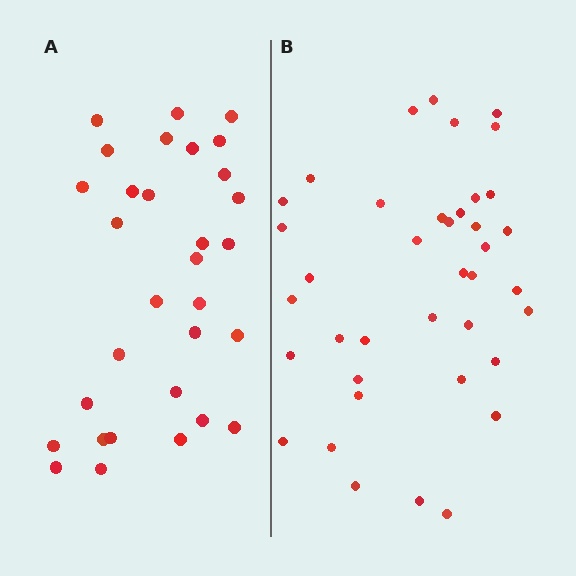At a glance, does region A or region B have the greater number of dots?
Region B (the right region) has more dots.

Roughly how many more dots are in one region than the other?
Region B has roughly 8 or so more dots than region A.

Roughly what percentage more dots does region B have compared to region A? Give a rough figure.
About 25% more.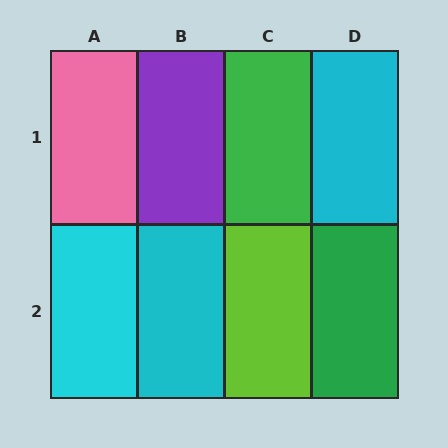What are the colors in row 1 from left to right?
Pink, purple, green, cyan.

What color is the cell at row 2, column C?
Lime.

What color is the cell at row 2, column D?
Green.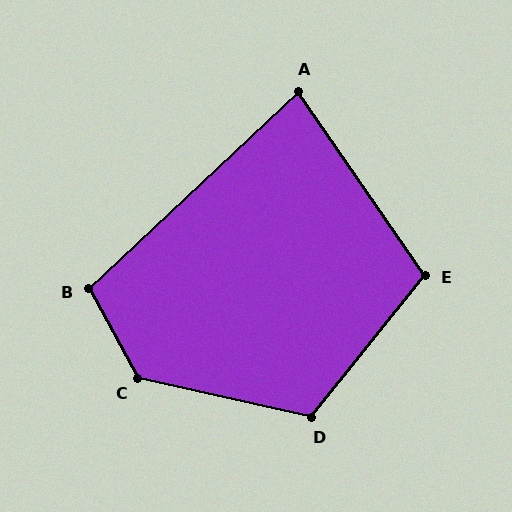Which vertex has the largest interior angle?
C, at approximately 131 degrees.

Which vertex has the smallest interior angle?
A, at approximately 81 degrees.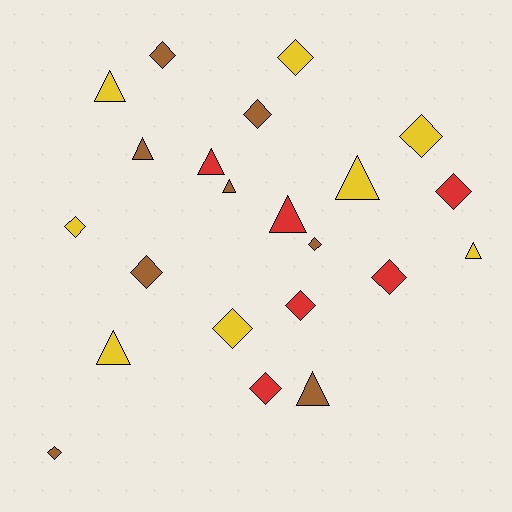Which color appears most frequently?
Yellow, with 8 objects.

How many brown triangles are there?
There are 3 brown triangles.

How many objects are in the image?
There are 22 objects.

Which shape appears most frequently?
Diamond, with 13 objects.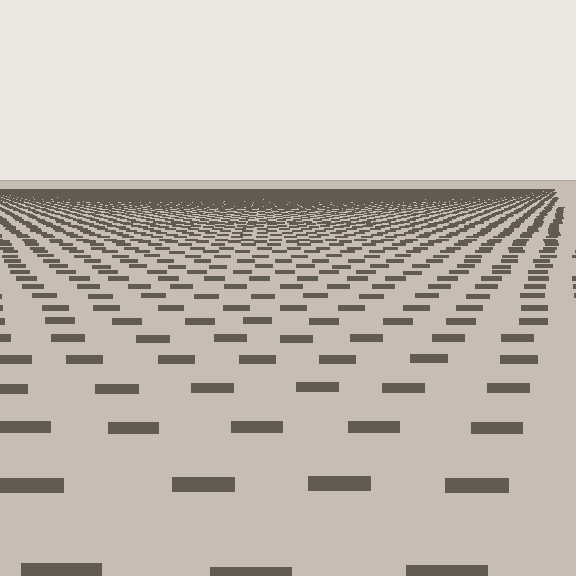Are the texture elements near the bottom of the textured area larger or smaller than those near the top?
Larger. Near the bottom, elements are closer to the viewer and appear at a bigger on-screen size.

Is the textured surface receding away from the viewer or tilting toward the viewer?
The surface is receding away from the viewer. Texture elements get smaller and denser toward the top.